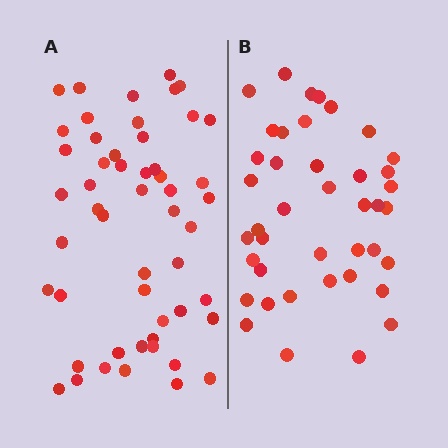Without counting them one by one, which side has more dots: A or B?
Region A (the left region) has more dots.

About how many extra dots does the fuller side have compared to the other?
Region A has roughly 12 or so more dots than region B.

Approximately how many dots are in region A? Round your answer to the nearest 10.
About 50 dots. (The exact count is 52, which rounds to 50.)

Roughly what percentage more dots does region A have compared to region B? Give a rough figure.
About 25% more.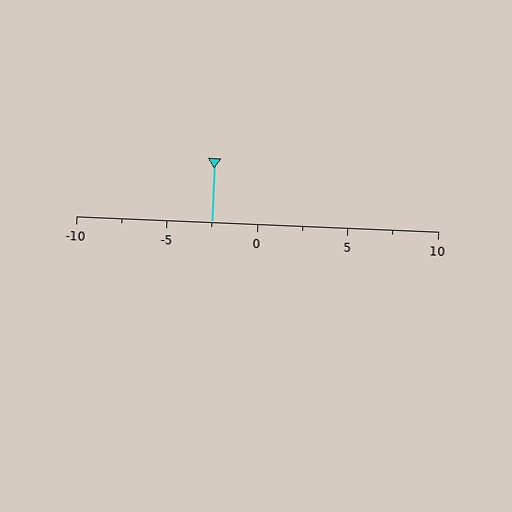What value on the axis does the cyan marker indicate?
The marker indicates approximately -2.5.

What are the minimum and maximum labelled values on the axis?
The axis runs from -10 to 10.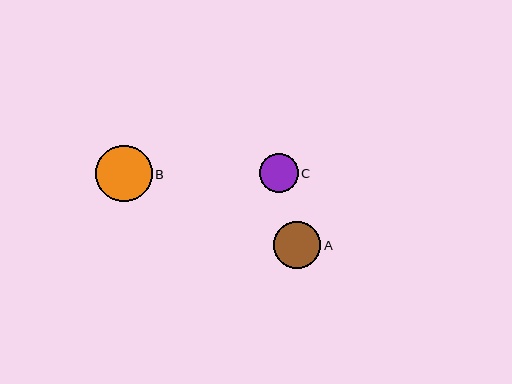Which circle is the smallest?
Circle C is the smallest with a size of approximately 39 pixels.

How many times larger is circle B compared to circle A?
Circle B is approximately 1.2 times the size of circle A.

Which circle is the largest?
Circle B is the largest with a size of approximately 56 pixels.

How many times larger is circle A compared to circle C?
Circle A is approximately 1.2 times the size of circle C.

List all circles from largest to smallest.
From largest to smallest: B, A, C.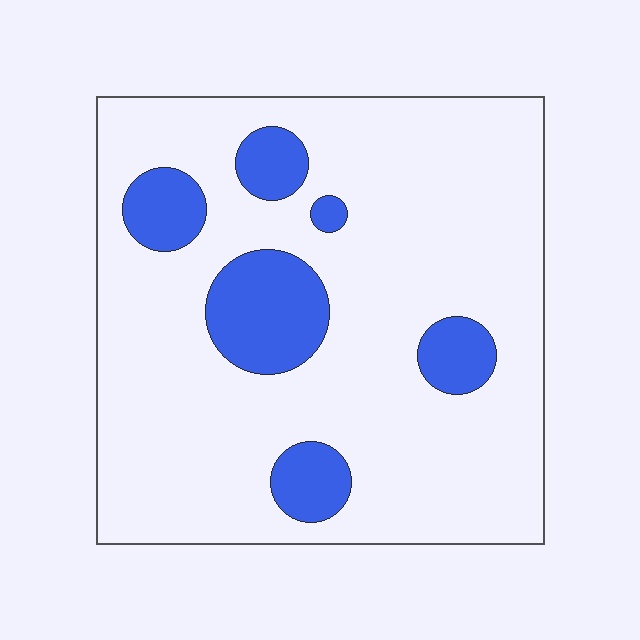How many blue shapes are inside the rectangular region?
6.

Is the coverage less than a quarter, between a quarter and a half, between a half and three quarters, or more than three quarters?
Less than a quarter.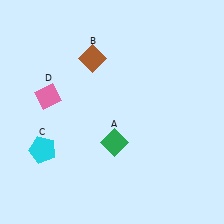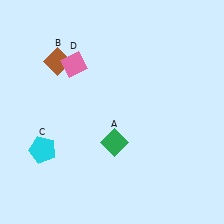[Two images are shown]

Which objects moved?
The objects that moved are: the brown diamond (B), the pink diamond (D).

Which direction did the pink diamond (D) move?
The pink diamond (D) moved up.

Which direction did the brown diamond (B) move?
The brown diamond (B) moved left.